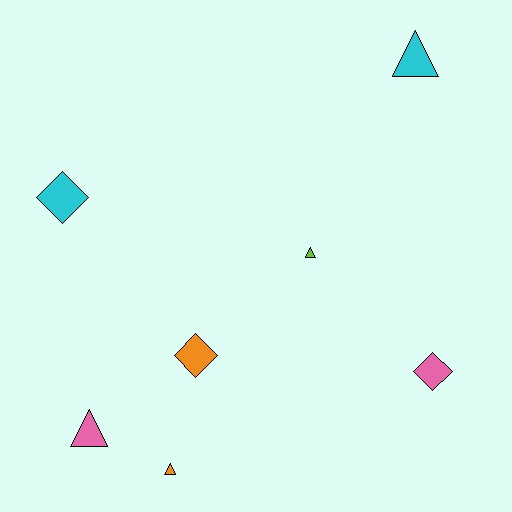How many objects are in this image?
There are 7 objects.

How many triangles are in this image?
There are 4 triangles.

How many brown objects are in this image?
There are no brown objects.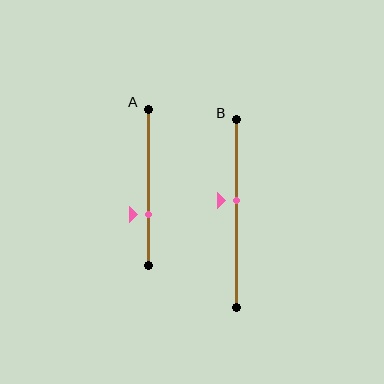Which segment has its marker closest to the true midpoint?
Segment B has its marker closest to the true midpoint.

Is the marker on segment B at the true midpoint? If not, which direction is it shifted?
No, the marker on segment B is shifted upward by about 7% of the segment length.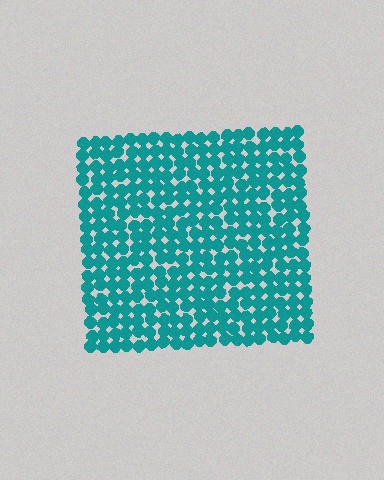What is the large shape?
The large shape is a square.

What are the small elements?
The small elements are circles.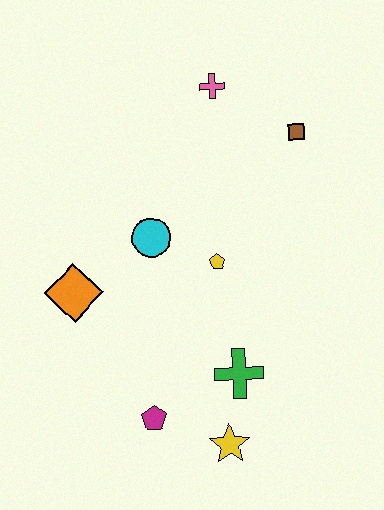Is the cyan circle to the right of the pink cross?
No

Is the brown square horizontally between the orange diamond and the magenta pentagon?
No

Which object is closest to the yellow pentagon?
The cyan circle is closest to the yellow pentagon.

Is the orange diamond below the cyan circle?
Yes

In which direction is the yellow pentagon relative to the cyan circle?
The yellow pentagon is to the right of the cyan circle.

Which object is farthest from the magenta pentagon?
The pink cross is farthest from the magenta pentagon.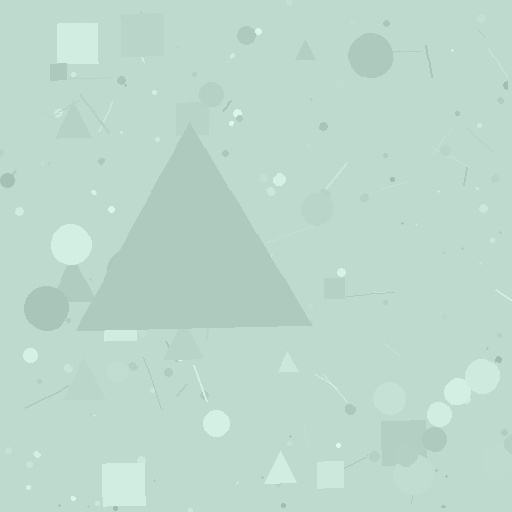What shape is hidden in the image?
A triangle is hidden in the image.